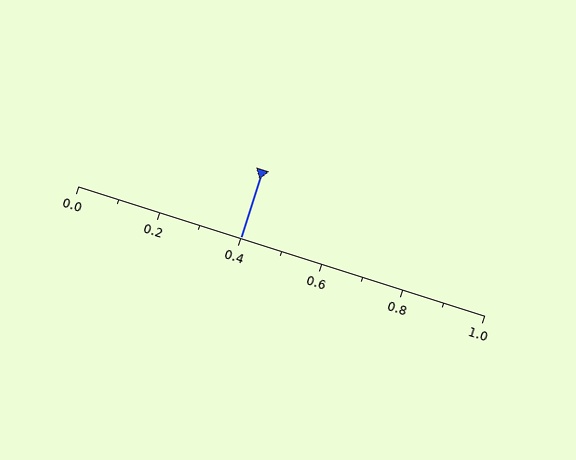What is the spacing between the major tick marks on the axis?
The major ticks are spaced 0.2 apart.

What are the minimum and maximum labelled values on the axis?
The axis runs from 0.0 to 1.0.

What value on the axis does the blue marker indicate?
The marker indicates approximately 0.4.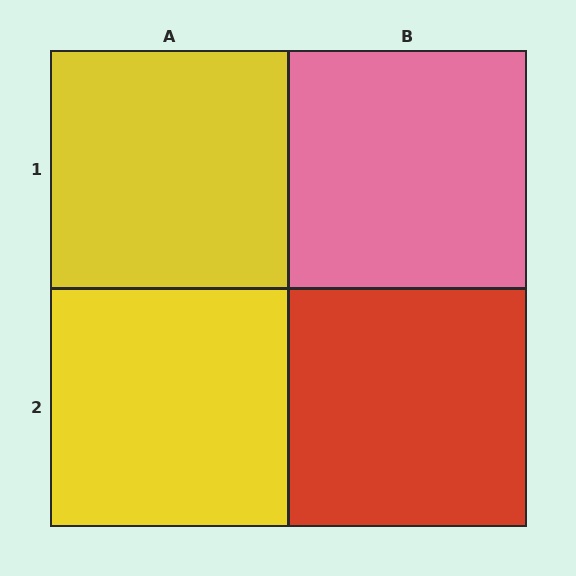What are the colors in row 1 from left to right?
Yellow, pink.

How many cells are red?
1 cell is red.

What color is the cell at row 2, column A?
Yellow.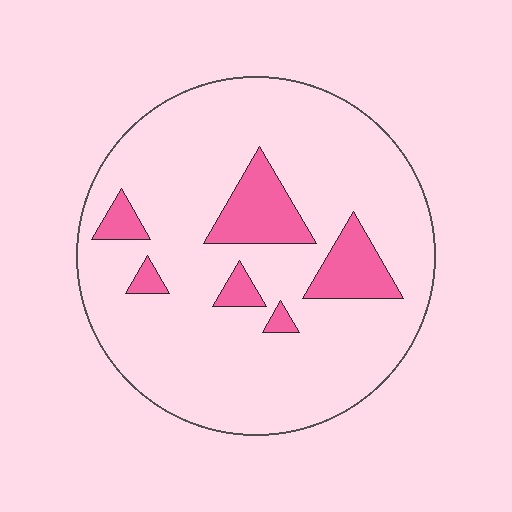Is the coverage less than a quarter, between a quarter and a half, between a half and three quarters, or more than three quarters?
Less than a quarter.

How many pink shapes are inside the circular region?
6.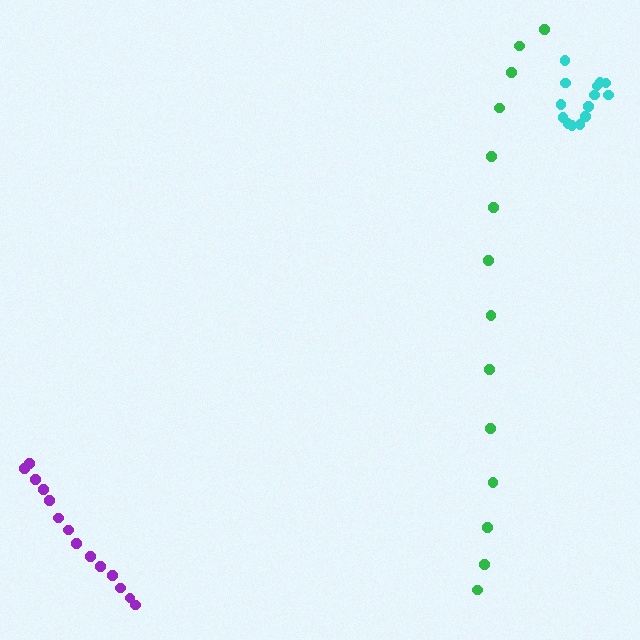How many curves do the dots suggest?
There are 3 distinct paths.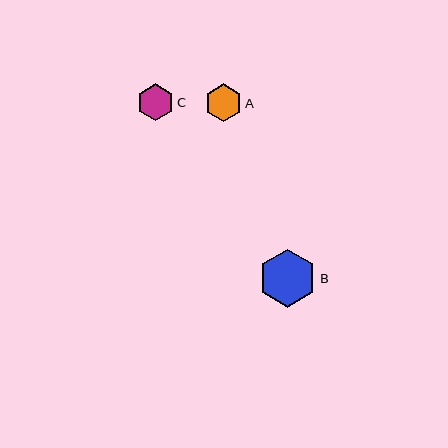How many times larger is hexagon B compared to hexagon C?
Hexagon B is approximately 1.6 times the size of hexagon C.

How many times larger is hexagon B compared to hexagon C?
Hexagon B is approximately 1.6 times the size of hexagon C.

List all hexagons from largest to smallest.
From largest to smallest: B, A, C.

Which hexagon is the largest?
Hexagon B is the largest with a size of approximately 58 pixels.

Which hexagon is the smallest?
Hexagon C is the smallest with a size of approximately 37 pixels.